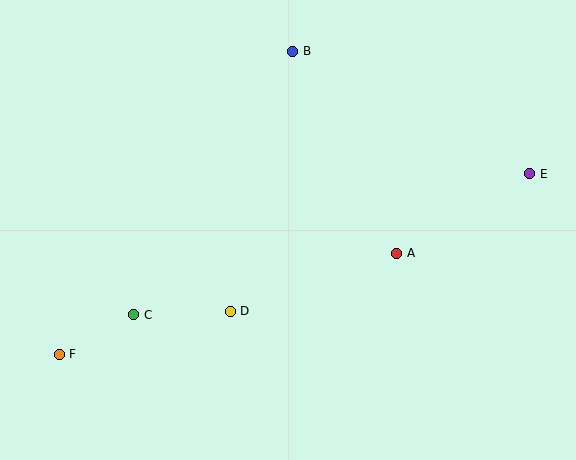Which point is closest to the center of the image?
Point D at (230, 311) is closest to the center.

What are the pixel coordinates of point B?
Point B is at (293, 51).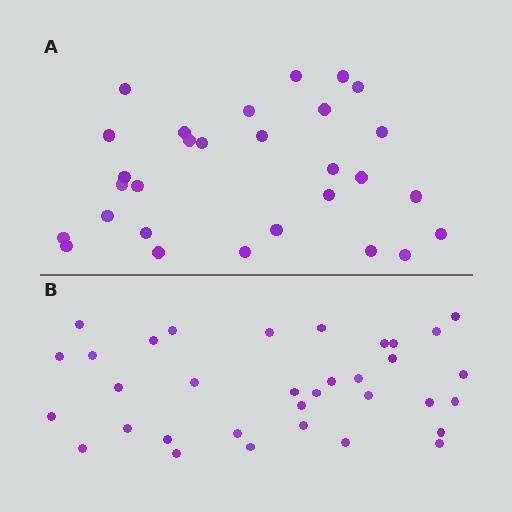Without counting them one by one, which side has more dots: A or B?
Region B (the bottom region) has more dots.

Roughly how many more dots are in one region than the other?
Region B has about 5 more dots than region A.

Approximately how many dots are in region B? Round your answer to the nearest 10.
About 30 dots. (The exact count is 34, which rounds to 30.)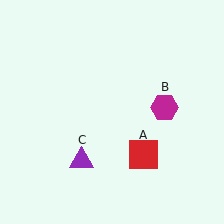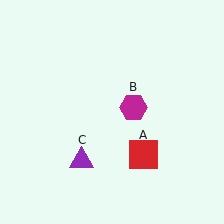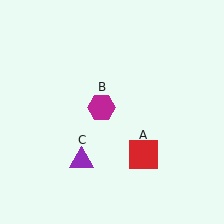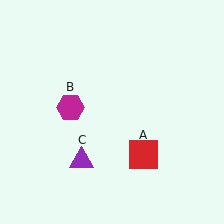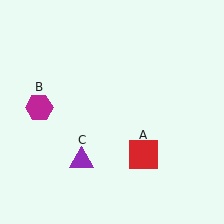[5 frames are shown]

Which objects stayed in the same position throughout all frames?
Red square (object A) and purple triangle (object C) remained stationary.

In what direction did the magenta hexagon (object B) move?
The magenta hexagon (object B) moved left.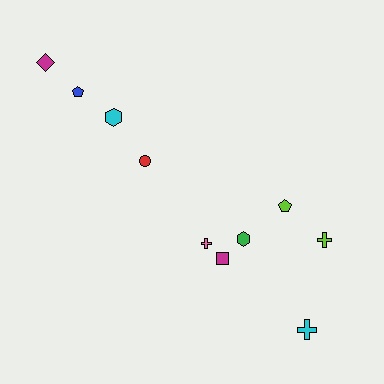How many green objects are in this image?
There is 1 green object.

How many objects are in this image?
There are 10 objects.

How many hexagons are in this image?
There are 2 hexagons.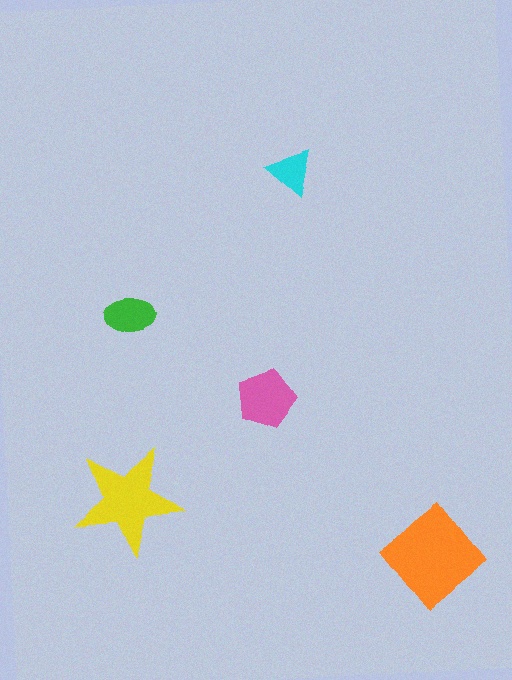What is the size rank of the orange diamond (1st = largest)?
1st.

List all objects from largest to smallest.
The orange diamond, the yellow star, the pink pentagon, the green ellipse, the cyan triangle.